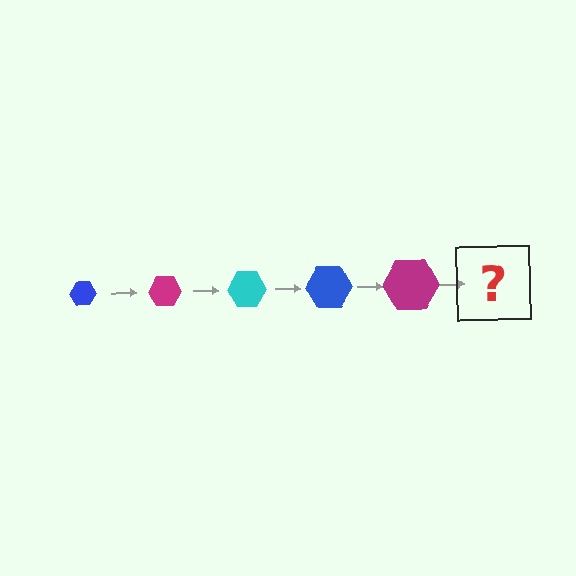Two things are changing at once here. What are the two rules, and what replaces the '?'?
The two rules are that the hexagon grows larger each step and the color cycles through blue, magenta, and cyan. The '?' should be a cyan hexagon, larger than the previous one.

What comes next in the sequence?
The next element should be a cyan hexagon, larger than the previous one.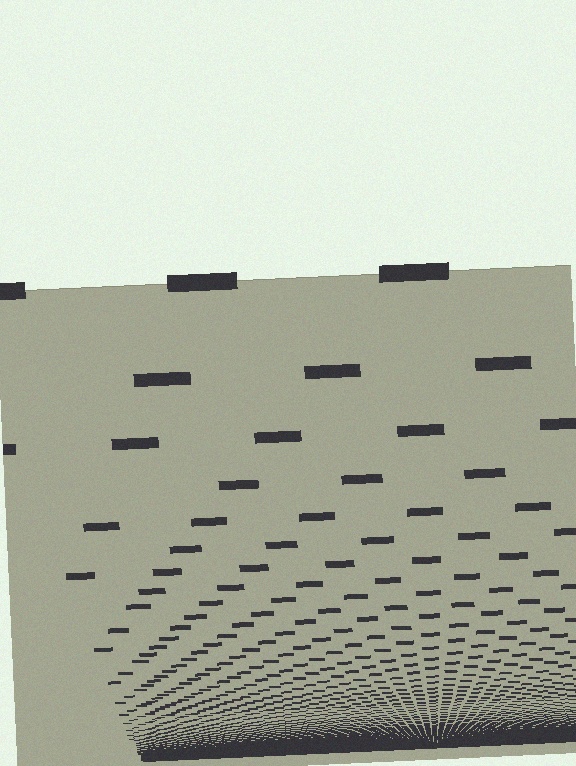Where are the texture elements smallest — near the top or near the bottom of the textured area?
Near the bottom.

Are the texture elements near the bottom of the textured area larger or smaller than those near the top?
Smaller. The gradient is inverted — elements near the bottom are smaller and denser.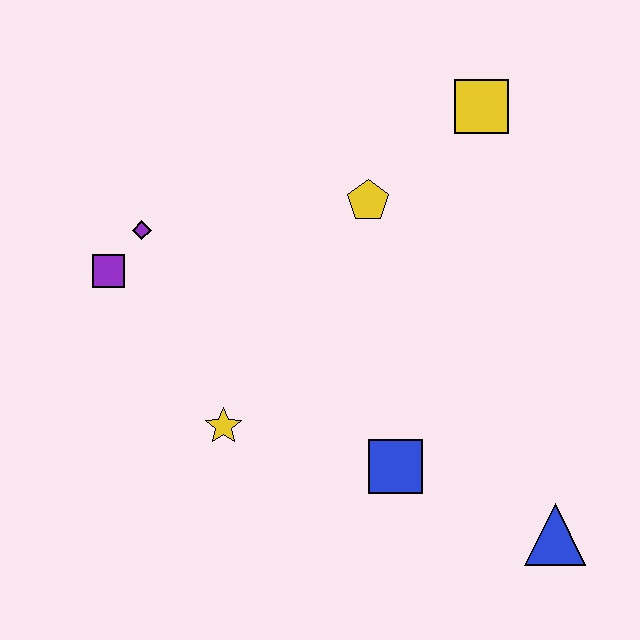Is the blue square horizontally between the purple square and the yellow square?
Yes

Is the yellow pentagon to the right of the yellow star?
Yes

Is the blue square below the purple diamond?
Yes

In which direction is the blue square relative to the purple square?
The blue square is to the right of the purple square.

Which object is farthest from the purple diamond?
The blue triangle is farthest from the purple diamond.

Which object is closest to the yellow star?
The blue square is closest to the yellow star.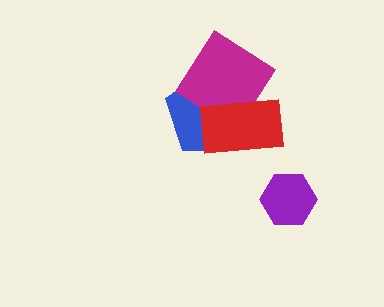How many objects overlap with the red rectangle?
2 objects overlap with the red rectangle.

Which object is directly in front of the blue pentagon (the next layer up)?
The magenta diamond is directly in front of the blue pentagon.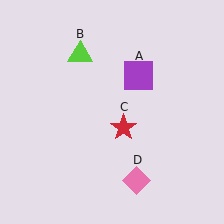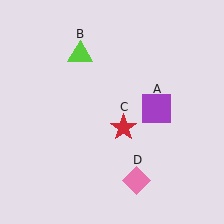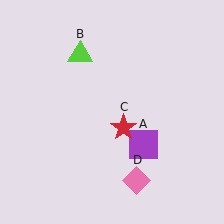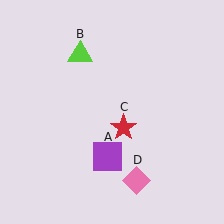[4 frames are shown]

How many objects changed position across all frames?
1 object changed position: purple square (object A).